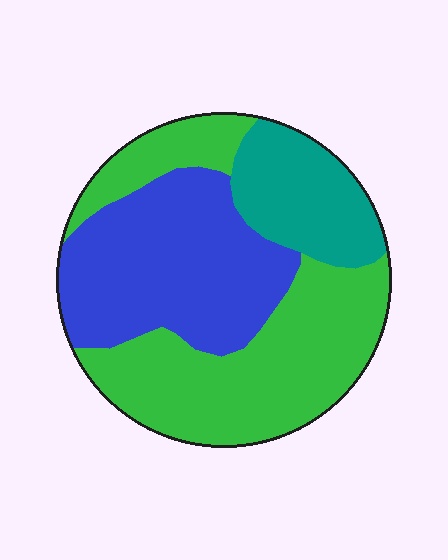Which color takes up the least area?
Teal, at roughly 15%.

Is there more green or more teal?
Green.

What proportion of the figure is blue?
Blue takes up about three eighths (3/8) of the figure.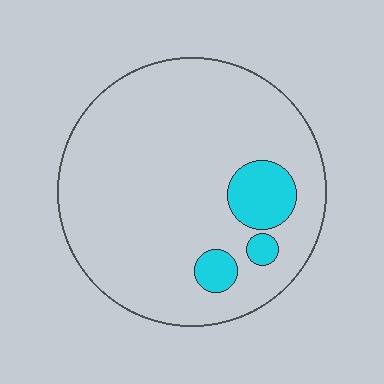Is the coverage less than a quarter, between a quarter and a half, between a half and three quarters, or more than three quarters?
Less than a quarter.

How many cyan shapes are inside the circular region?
3.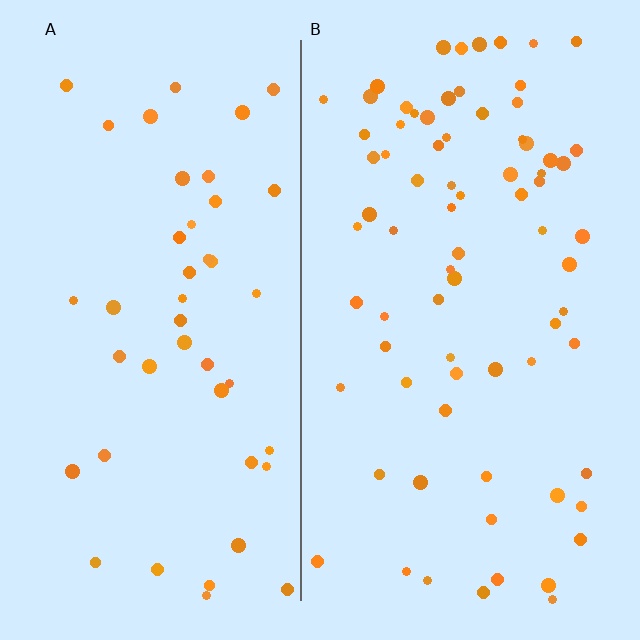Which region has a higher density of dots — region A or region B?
B (the right).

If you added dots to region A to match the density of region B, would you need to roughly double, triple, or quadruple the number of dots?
Approximately double.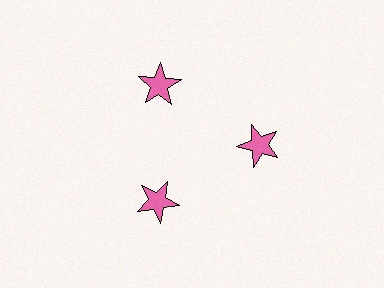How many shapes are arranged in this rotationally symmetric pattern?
There are 3 shapes, arranged in 3 groups of 1.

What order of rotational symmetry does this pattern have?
This pattern has 3-fold rotational symmetry.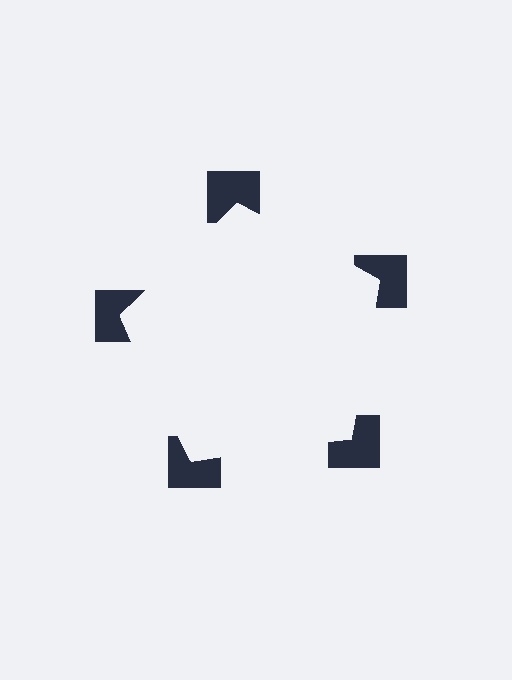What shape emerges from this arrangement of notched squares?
An illusory pentagon — its edges are inferred from the aligned wedge cuts in the notched squares, not physically drawn.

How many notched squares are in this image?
There are 5 — one at each vertex of the illusory pentagon.